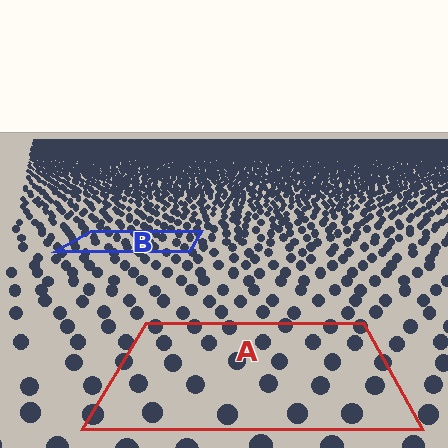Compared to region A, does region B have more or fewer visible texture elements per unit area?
Region B has more texture elements per unit area — they are packed more densely because it is farther away.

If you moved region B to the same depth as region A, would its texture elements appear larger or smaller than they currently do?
They would appear larger. At a closer depth, the same texture elements are projected at a bigger on-screen size.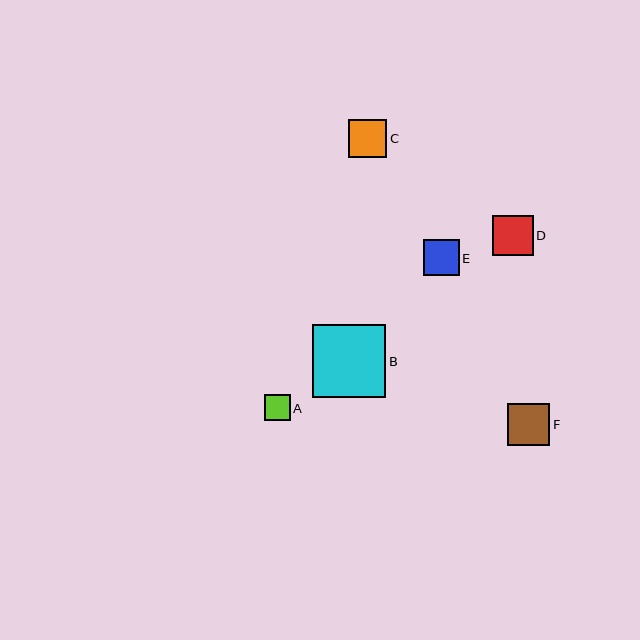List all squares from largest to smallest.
From largest to smallest: B, F, D, C, E, A.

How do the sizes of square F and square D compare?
Square F and square D are approximately the same size.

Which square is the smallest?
Square A is the smallest with a size of approximately 26 pixels.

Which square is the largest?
Square B is the largest with a size of approximately 74 pixels.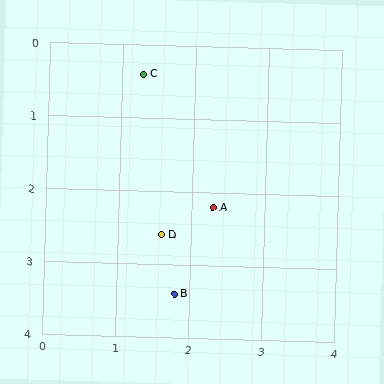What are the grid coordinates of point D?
Point D is at approximately (1.6, 2.6).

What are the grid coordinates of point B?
Point B is at approximately (1.8, 3.4).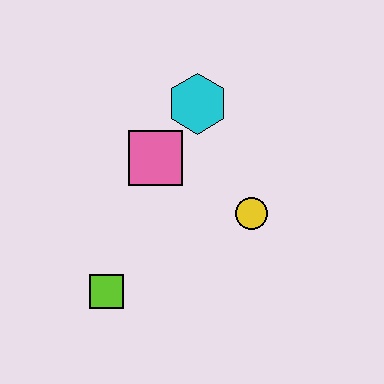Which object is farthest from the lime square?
The cyan hexagon is farthest from the lime square.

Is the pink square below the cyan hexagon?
Yes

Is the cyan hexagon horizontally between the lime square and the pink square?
No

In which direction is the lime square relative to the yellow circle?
The lime square is to the left of the yellow circle.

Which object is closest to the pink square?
The cyan hexagon is closest to the pink square.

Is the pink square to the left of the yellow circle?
Yes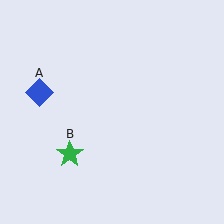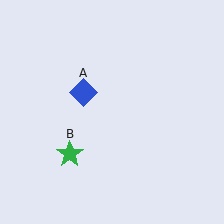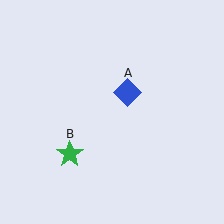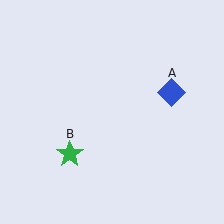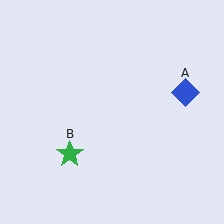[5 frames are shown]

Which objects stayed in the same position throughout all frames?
Green star (object B) remained stationary.